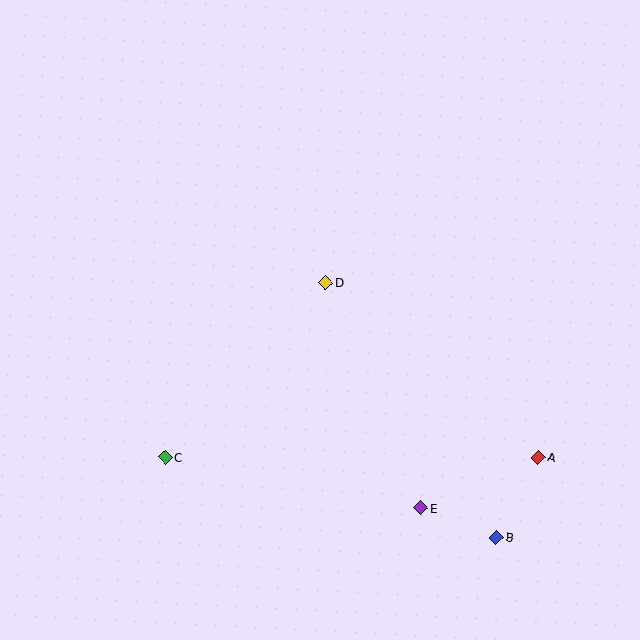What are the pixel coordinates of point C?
Point C is at (165, 457).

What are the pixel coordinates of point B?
Point B is at (496, 537).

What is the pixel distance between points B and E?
The distance between B and E is 81 pixels.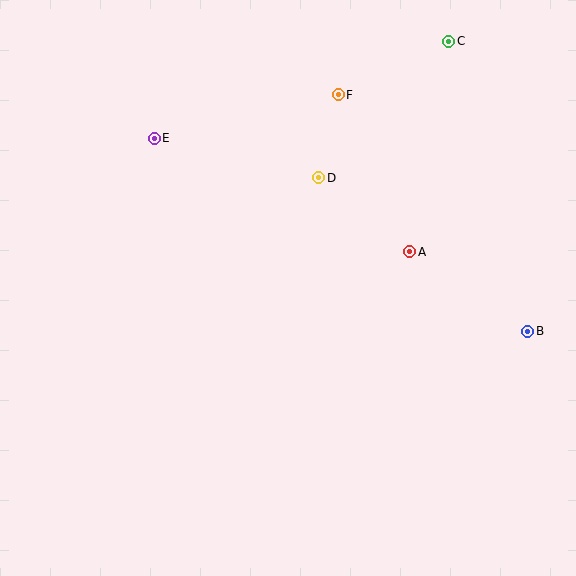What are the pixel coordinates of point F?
Point F is at (338, 95).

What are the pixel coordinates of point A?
Point A is at (410, 252).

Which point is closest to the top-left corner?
Point E is closest to the top-left corner.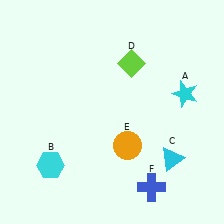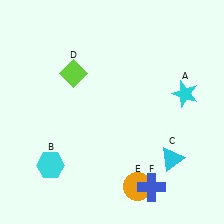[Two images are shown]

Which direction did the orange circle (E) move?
The orange circle (E) moved down.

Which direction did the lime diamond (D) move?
The lime diamond (D) moved left.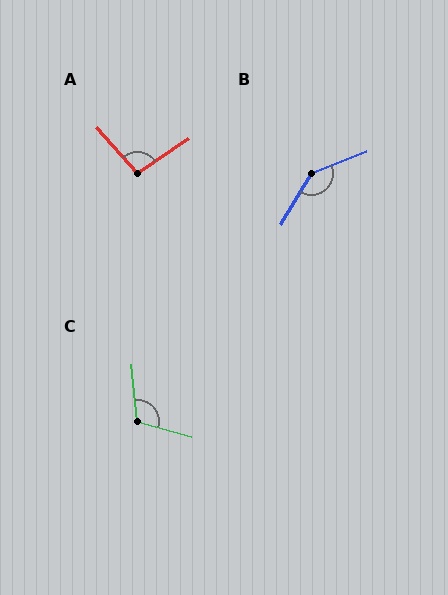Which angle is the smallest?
A, at approximately 97 degrees.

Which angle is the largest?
B, at approximately 143 degrees.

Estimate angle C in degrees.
Approximately 110 degrees.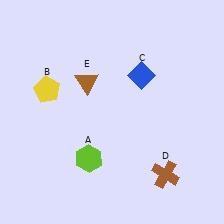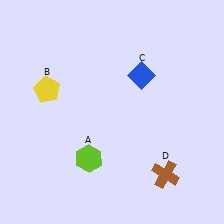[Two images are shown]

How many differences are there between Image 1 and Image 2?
There is 1 difference between the two images.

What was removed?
The brown triangle (E) was removed in Image 2.